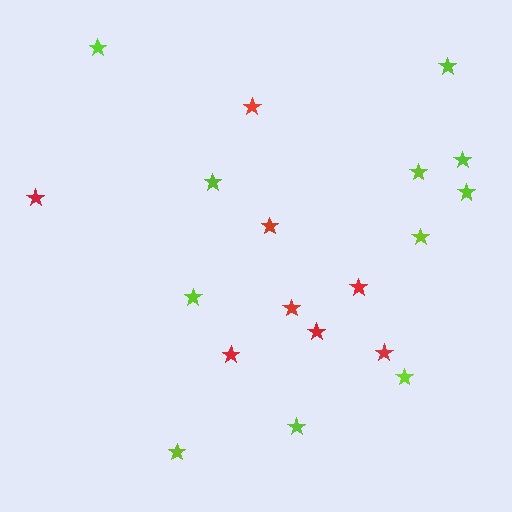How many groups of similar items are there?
There are 2 groups: one group of lime stars (11) and one group of red stars (8).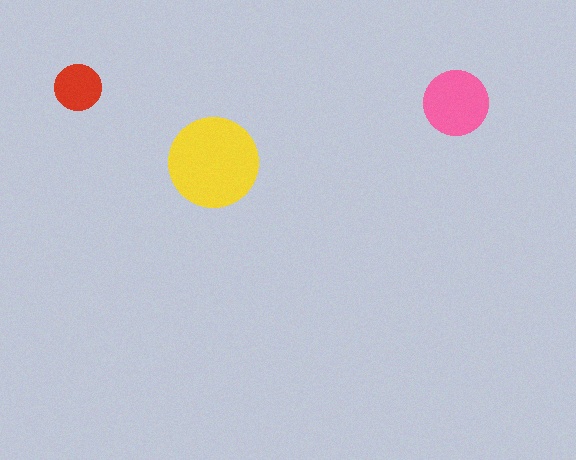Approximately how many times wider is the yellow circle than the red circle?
About 2 times wider.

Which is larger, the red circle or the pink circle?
The pink one.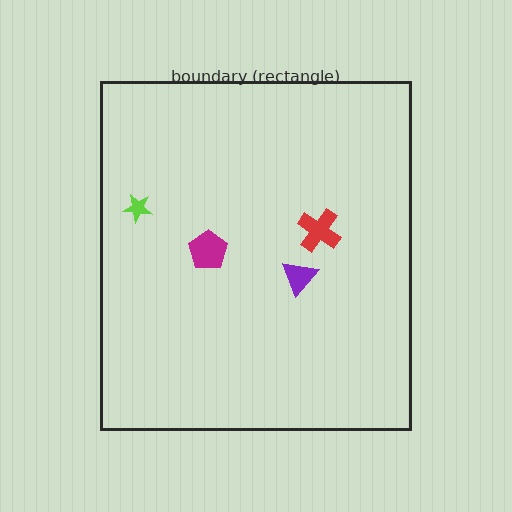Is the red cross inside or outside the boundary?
Inside.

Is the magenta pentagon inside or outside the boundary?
Inside.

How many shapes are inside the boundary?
4 inside, 0 outside.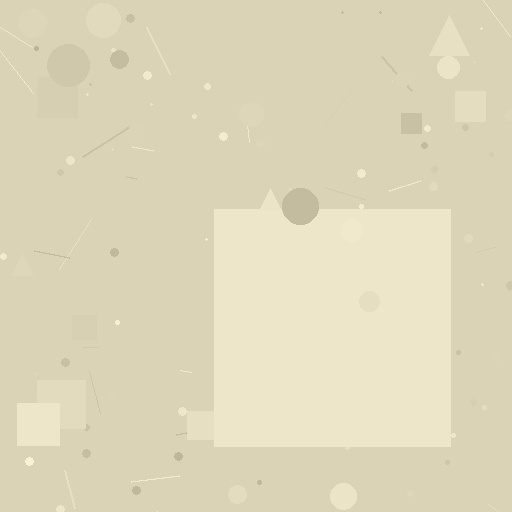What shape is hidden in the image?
A square is hidden in the image.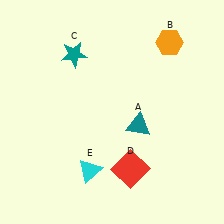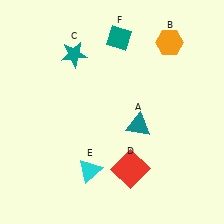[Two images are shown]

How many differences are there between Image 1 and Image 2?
There is 1 difference between the two images.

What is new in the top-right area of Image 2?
A teal diamond (F) was added in the top-right area of Image 2.